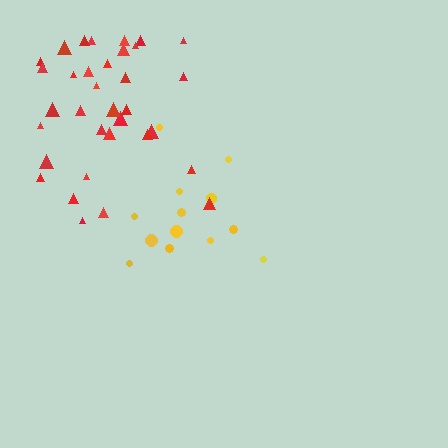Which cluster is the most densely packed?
Red.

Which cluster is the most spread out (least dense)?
Yellow.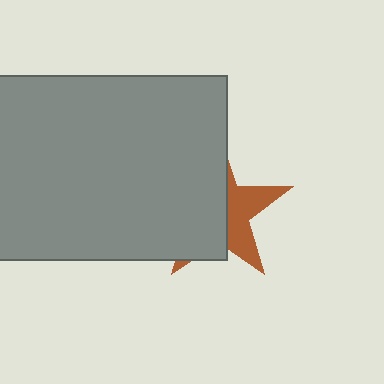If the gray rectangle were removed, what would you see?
You would see the complete brown star.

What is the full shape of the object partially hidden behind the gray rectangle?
The partially hidden object is a brown star.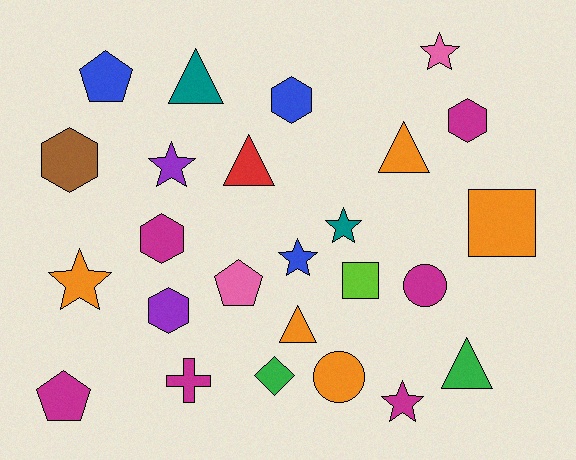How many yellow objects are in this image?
There are no yellow objects.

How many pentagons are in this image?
There are 3 pentagons.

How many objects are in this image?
There are 25 objects.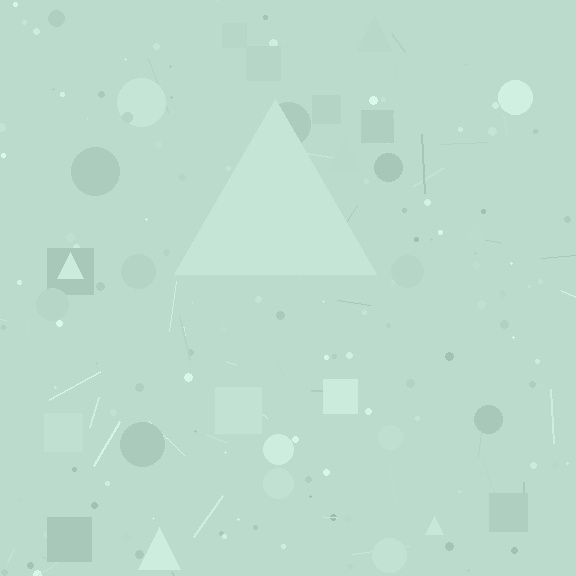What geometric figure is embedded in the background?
A triangle is embedded in the background.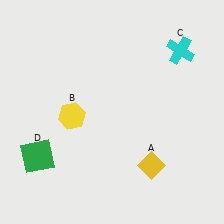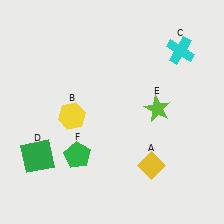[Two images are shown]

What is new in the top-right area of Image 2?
A lime star (E) was added in the top-right area of Image 2.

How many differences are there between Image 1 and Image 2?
There are 2 differences between the two images.